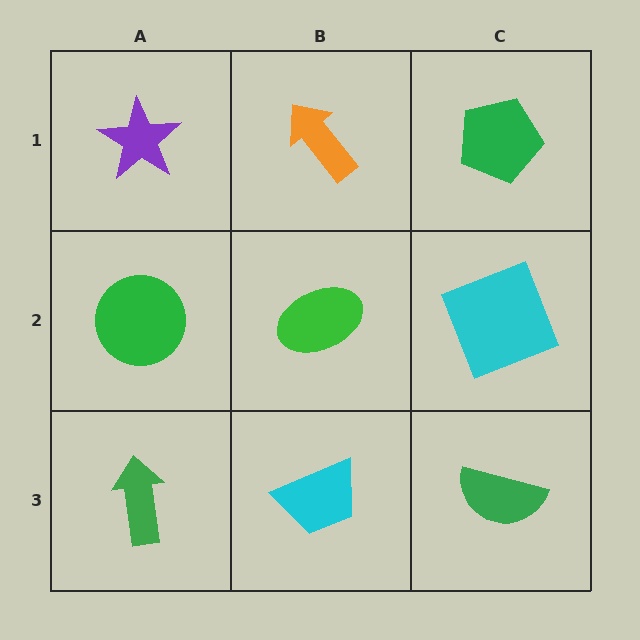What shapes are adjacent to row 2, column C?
A green pentagon (row 1, column C), a green semicircle (row 3, column C), a green ellipse (row 2, column B).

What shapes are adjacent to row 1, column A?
A green circle (row 2, column A), an orange arrow (row 1, column B).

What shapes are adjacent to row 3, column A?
A green circle (row 2, column A), a cyan trapezoid (row 3, column B).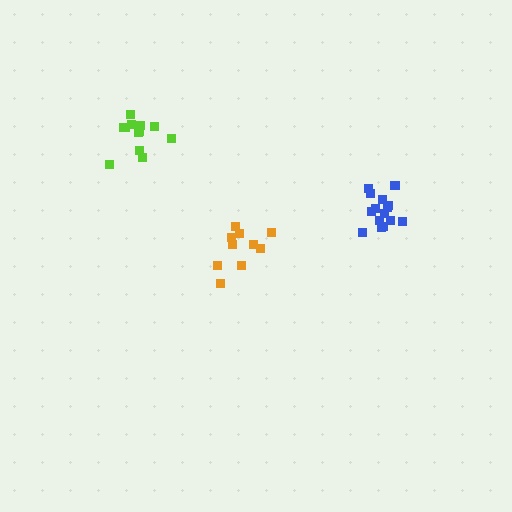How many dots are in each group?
Group 1: 10 dots, Group 2: 15 dots, Group 3: 12 dots (37 total).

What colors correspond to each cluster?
The clusters are colored: orange, blue, lime.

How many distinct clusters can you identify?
There are 3 distinct clusters.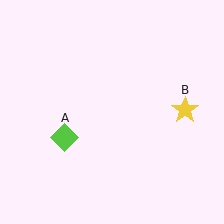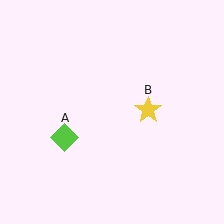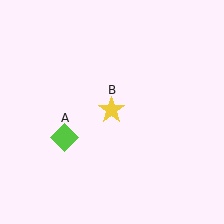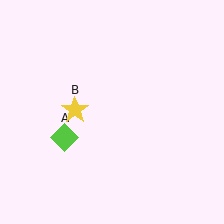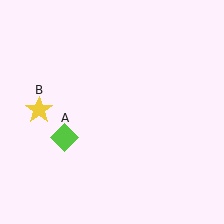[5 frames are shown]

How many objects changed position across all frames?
1 object changed position: yellow star (object B).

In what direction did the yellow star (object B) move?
The yellow star (object B) moved left.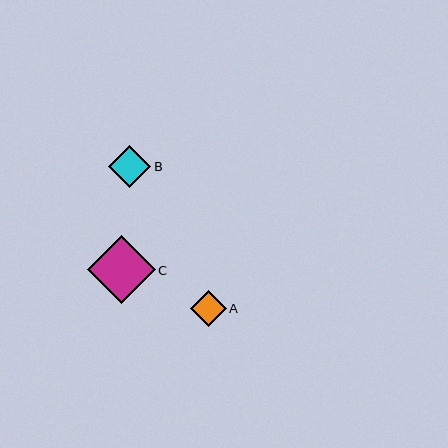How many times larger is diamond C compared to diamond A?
Diamond C is approximately 1.9 times the size of diamond A.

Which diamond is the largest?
Diamond C is the largest with a size of approximately 68 pixels.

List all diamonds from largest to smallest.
From largest to smallest: C, B, A.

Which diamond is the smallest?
Diamond A is the smallest with a size of approximately 36 pixels.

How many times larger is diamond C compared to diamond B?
Diamond C is approximately 1.6 times the size of diamond B.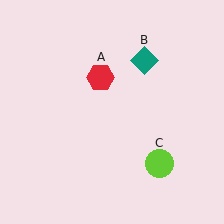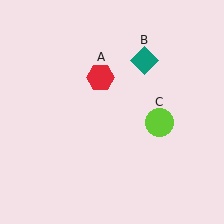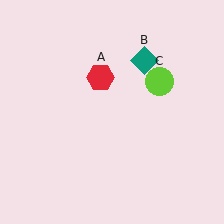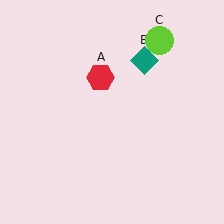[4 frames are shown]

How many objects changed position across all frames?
1 object changed position: lime circle (object C).